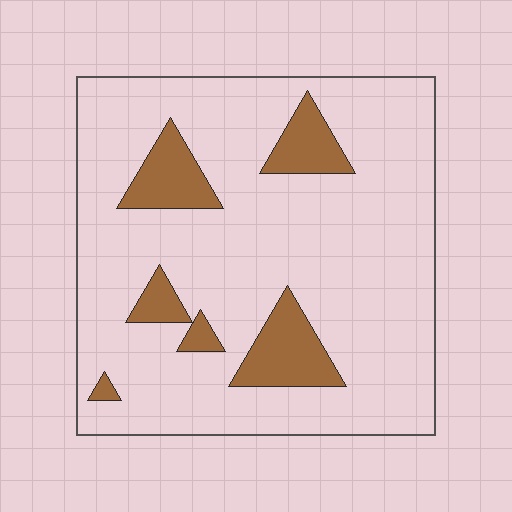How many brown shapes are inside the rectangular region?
6.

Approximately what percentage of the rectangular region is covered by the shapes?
Approximately 15%.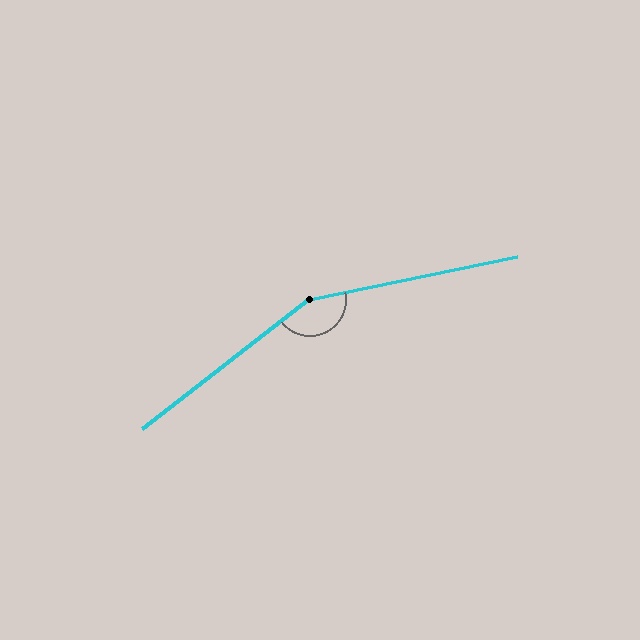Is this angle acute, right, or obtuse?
It is obtuse.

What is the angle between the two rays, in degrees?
Approximately 154 degrees.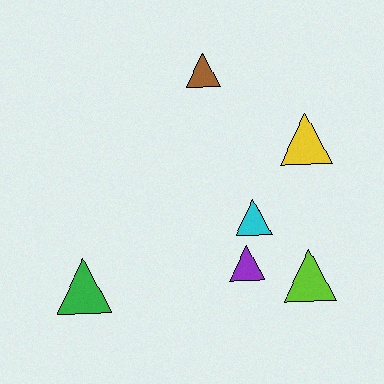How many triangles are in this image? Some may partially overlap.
There are 6 triangles.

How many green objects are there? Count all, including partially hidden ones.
There is 1 green object.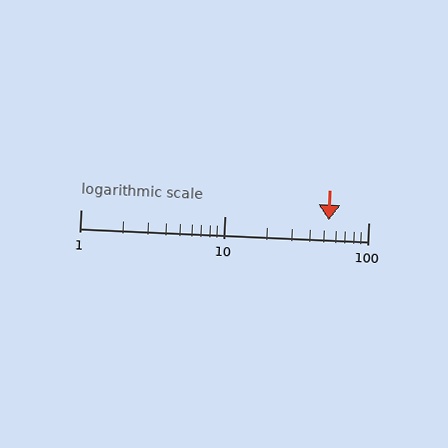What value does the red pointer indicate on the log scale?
The pointer indicates approximately 53.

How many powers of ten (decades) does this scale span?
The scale spans 2 decades, from 1 to 100.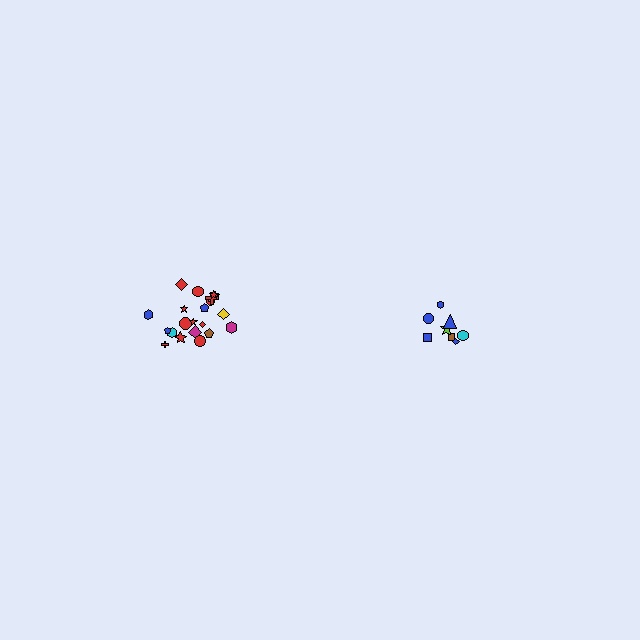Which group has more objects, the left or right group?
The left group.